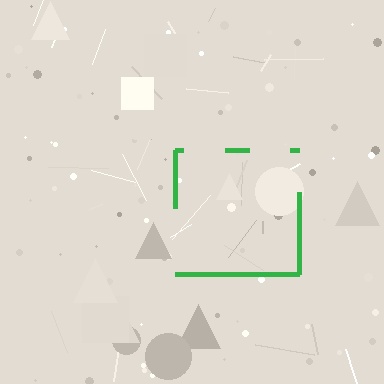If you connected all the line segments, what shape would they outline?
They would outline a square.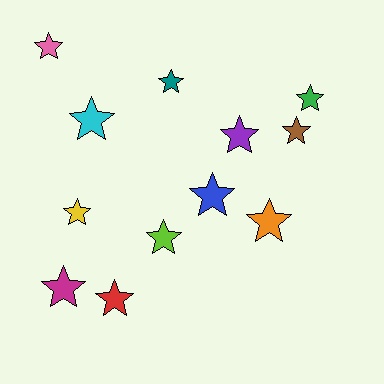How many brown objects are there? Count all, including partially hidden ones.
There is 1 brown object.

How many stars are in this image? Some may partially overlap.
There are 12 stars.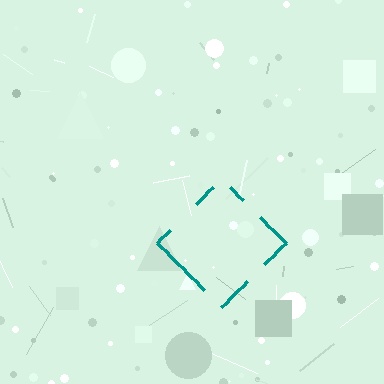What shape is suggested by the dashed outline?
The dashed outline suggests a diamond.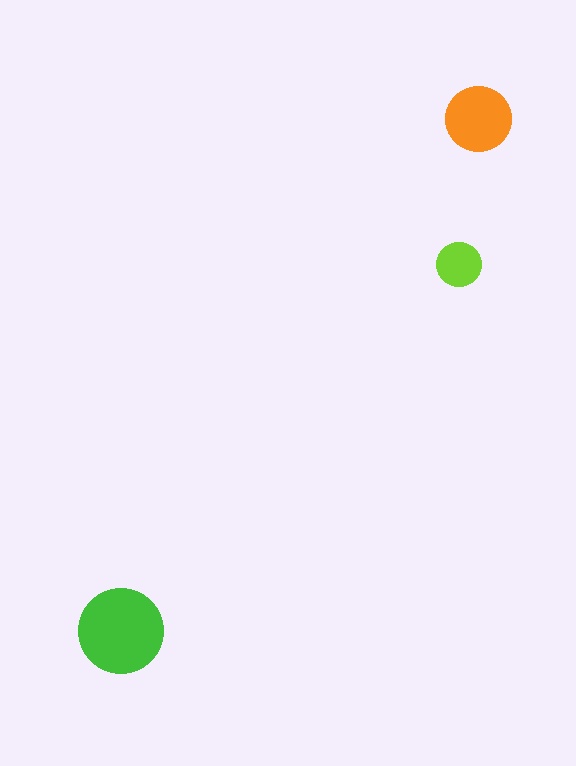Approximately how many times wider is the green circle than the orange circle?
About 1.5 times wider.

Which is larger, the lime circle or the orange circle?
The orange one.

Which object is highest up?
The orange circle is topmost.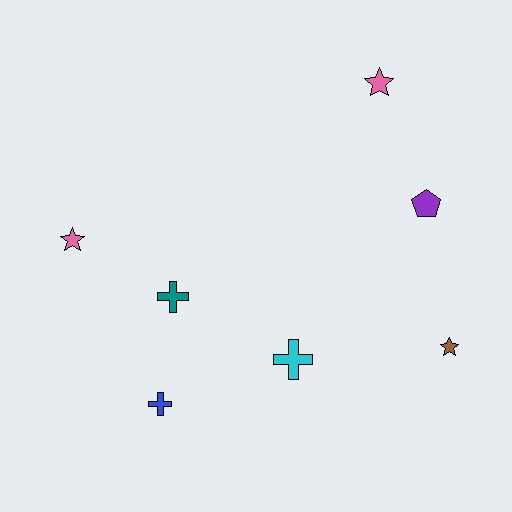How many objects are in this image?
There are 7 objects.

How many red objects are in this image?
There are no red objects.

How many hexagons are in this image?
There are no hexagons.